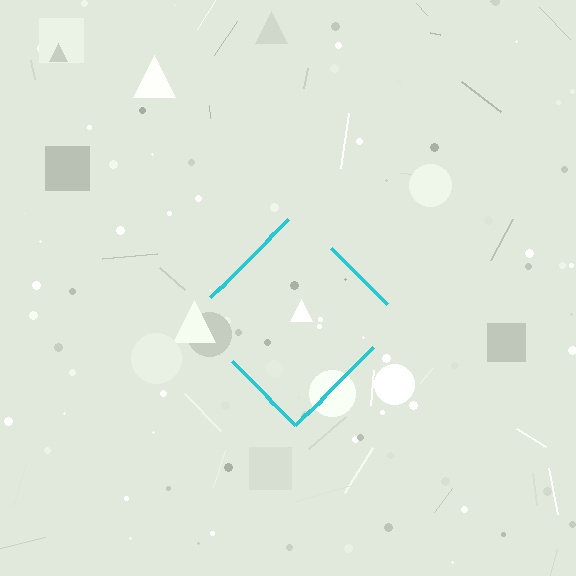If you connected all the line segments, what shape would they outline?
They would outline a diamond.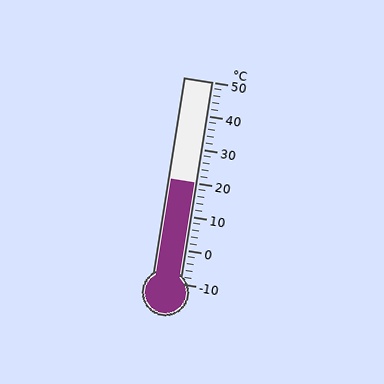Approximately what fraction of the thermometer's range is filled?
The thermometer is filled to approximately 50% of its range.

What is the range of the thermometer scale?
The thermometer scale ranges from -10°C to 50°C.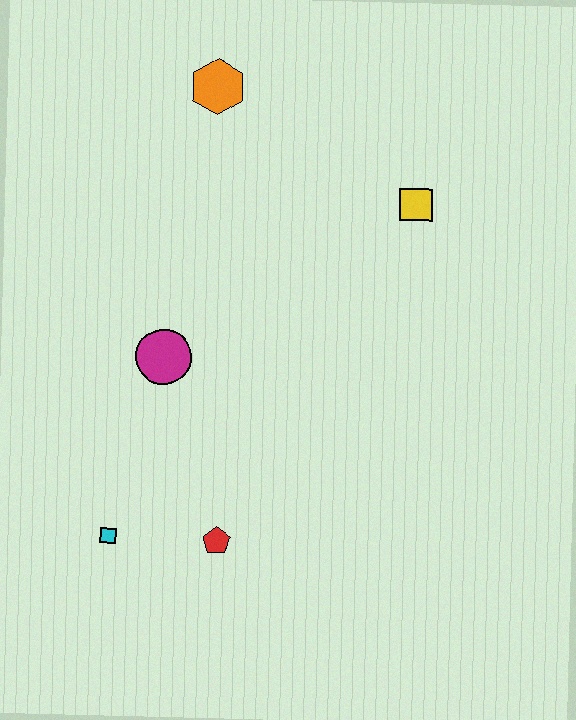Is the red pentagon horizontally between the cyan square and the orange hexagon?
No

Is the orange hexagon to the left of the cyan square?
No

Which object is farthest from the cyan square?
The orange hexagon is farthest from the cyan square.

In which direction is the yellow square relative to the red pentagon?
The yellow square is above the red pentagon.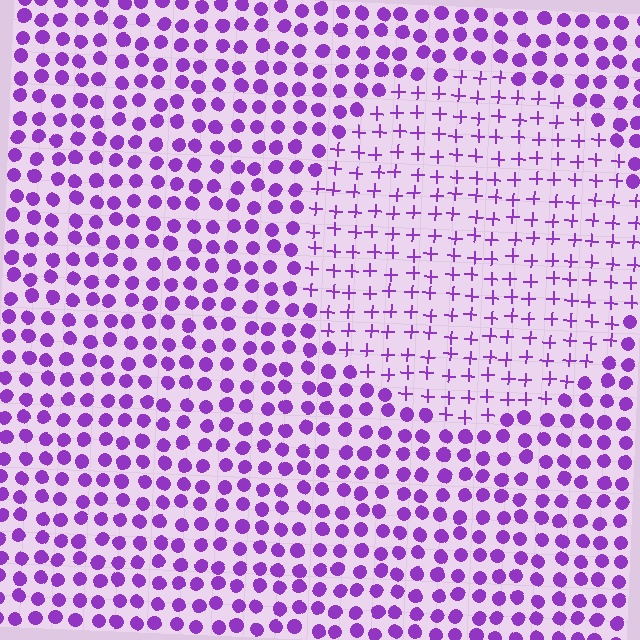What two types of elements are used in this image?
The image uses plus signs inside the circle region and circles outside it.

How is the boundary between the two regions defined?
The boundary is defined by a change in element shape: plus signs inside vs. circles outside. All elements share the same color and spacing.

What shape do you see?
I see a circle.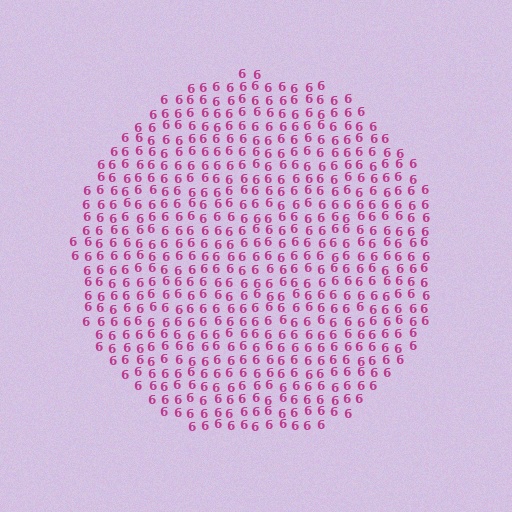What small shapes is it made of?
It is made of small digit 6's.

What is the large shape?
The large shape is a circle.